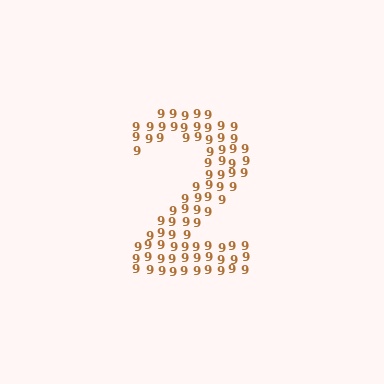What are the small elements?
The small elements are digit 9's.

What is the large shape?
The large shape is the digit 2.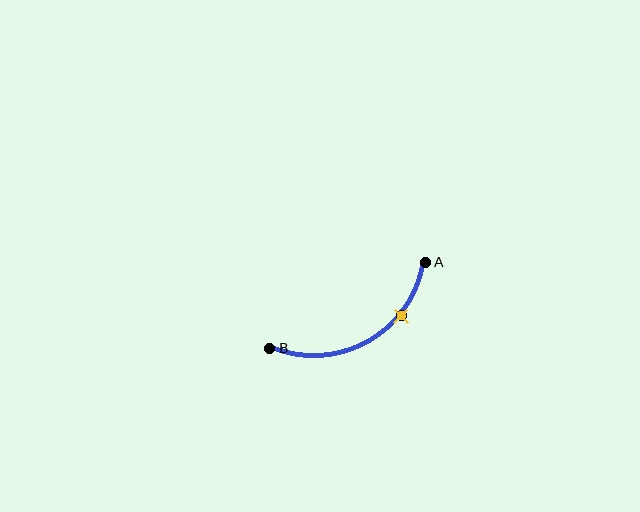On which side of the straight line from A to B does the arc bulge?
The arc bulges below the straight line connecting A and B.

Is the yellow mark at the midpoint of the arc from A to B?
No. The yellow mark lies on the arc but is closer to endpoint A. The arc midpoint would be at the point on the curve equidistant along the arc from both A and B.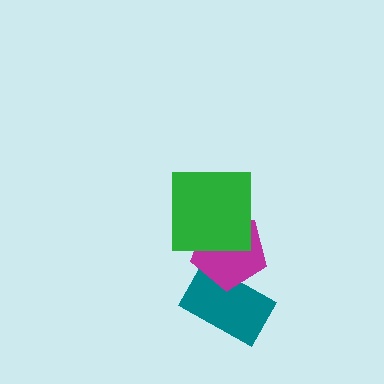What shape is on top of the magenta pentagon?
The green square is on top of the magenta pentagon.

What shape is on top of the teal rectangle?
The magenta pentagon is on top of the teal rectangle.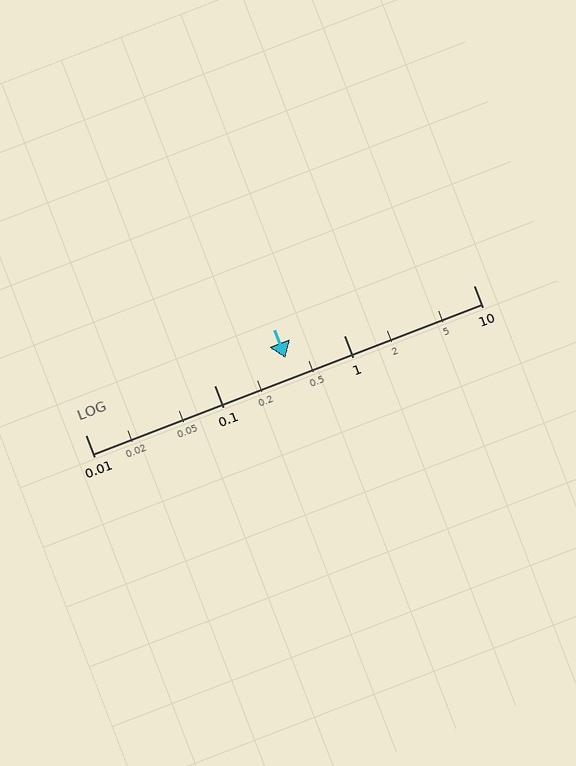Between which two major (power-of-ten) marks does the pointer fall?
The pointer is between 0.1 and 1.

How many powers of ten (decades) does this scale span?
The scale spans 3 decades, from 0.01 to 10.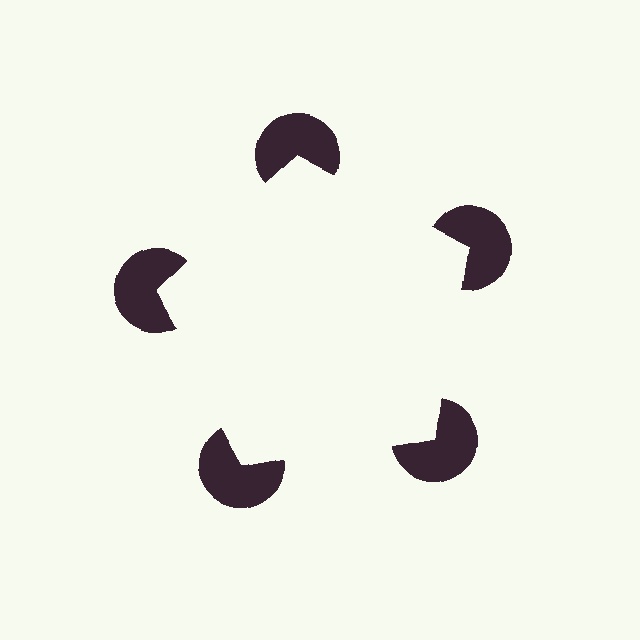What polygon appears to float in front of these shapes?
An illusory pentagon — its edges are inferred from the aligned wedge cuts in the pac-man discs, not physically drawn.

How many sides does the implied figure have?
5 sides.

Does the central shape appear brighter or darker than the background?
It typically appears slightly brighter than the background, even though no actual brightness change is drawn.